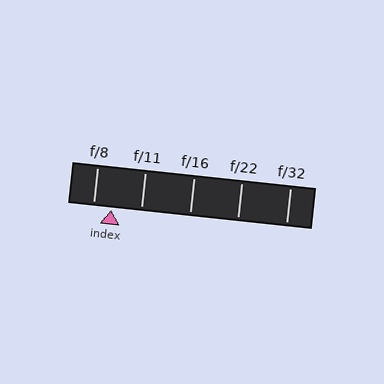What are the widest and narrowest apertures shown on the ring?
The widest aperture shown is f/8 and the narrowest is f/32.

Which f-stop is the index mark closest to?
The index mark is closest to f/8.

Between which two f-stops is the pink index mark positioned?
The index mark is between f/8 and f/11.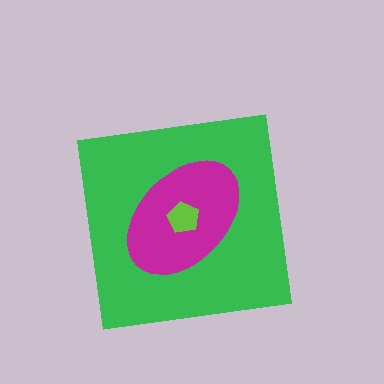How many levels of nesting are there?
3.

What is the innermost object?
The lime pentagon.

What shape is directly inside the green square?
The magenta ellipse.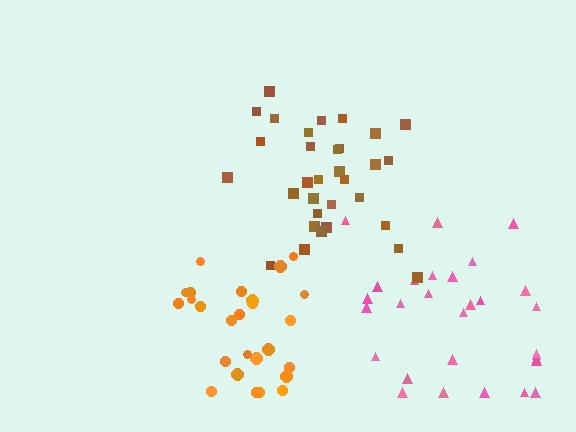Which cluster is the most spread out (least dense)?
Pink.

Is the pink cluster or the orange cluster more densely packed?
Orange.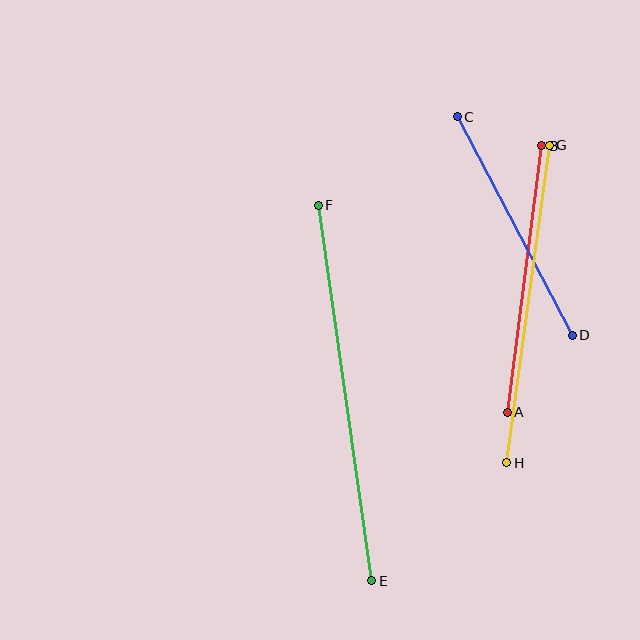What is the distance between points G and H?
The distance is approximately 320 pixels.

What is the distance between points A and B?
The distance is approximately 269 pixels.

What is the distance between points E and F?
The distance is approximately 379 pixels.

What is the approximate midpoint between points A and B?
The midpoint is at approximately (525, 279) pixels.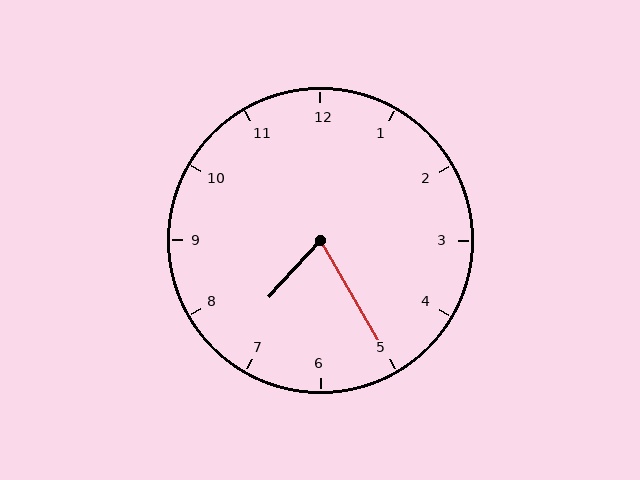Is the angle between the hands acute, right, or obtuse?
It is acute.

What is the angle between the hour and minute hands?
Approximately 72 degrees.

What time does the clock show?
7:25.